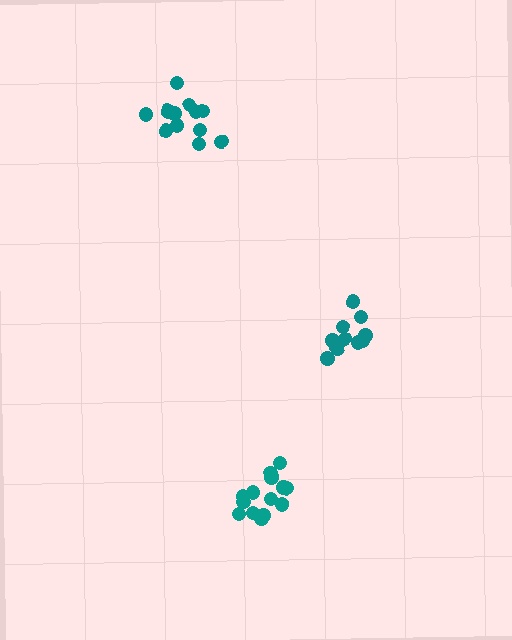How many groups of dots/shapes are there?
There are 3 groups.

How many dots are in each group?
Group 1: 14 dots, Group 2: 13 dots, Group 3: 11 dots (38 total).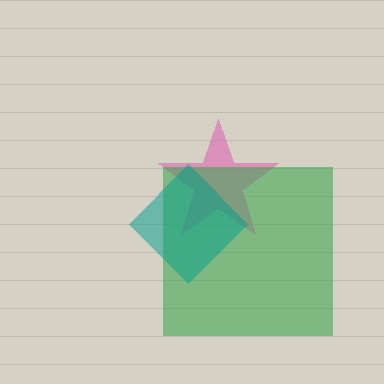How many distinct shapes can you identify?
There are 3 distinct shapes: a pink star, a green square, a teal diamond.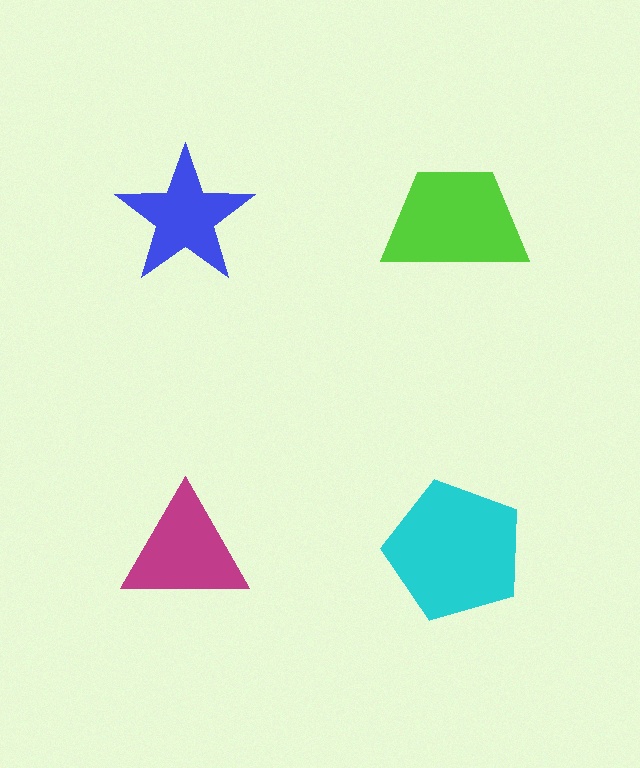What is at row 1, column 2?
A lime trapezoid.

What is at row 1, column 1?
A blue star.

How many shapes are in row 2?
2 shapes.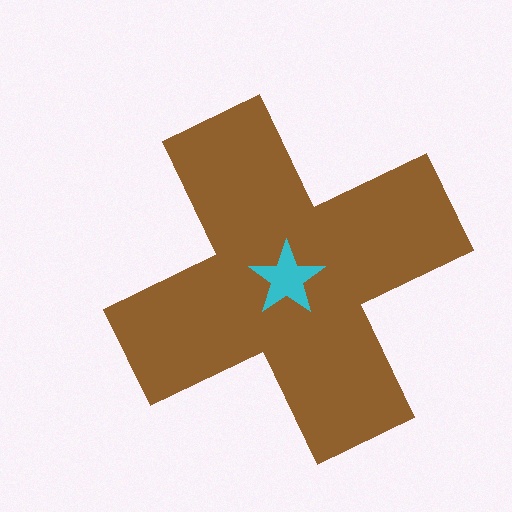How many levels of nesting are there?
2.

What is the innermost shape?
The cyan star.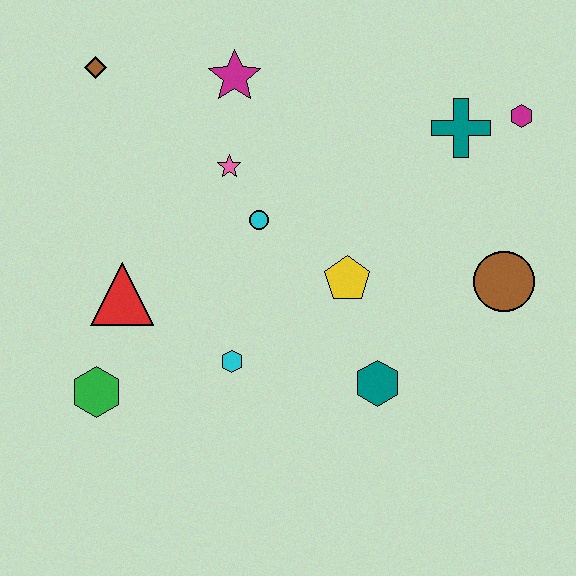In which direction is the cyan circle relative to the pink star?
The cyan circle is below the pink star.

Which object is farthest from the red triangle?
The magenta hexagon is farthest from the red triangle.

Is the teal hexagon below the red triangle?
Yes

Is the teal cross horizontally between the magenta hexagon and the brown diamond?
Yes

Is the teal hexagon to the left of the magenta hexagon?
Yes